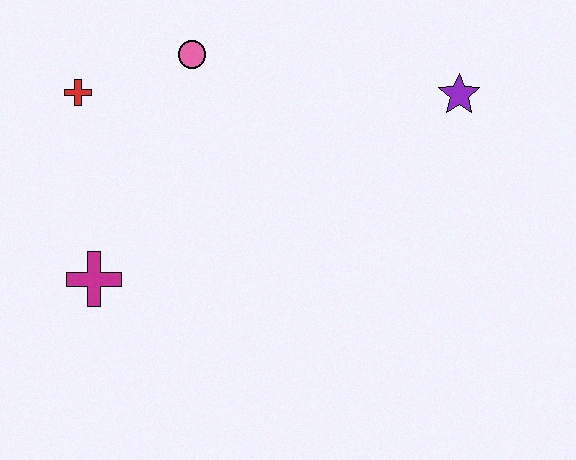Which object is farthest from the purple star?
The magenta cross is farthest from the purple star.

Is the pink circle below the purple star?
No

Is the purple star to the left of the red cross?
No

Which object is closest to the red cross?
The pink circle is closest to the red cross.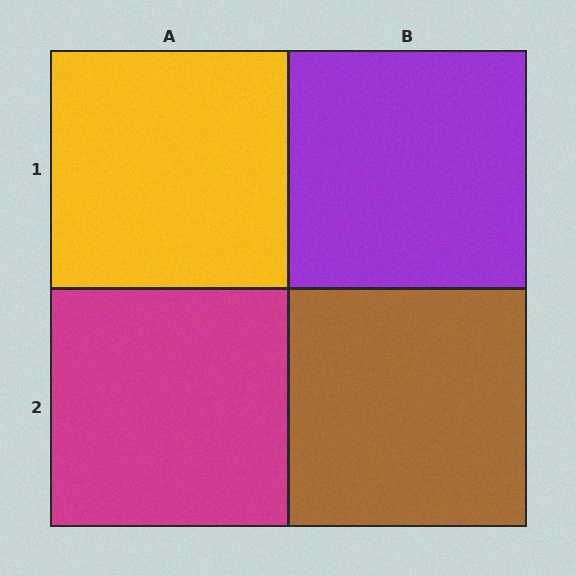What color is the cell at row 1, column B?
Purple.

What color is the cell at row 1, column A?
Yellow.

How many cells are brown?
1 cell is brown.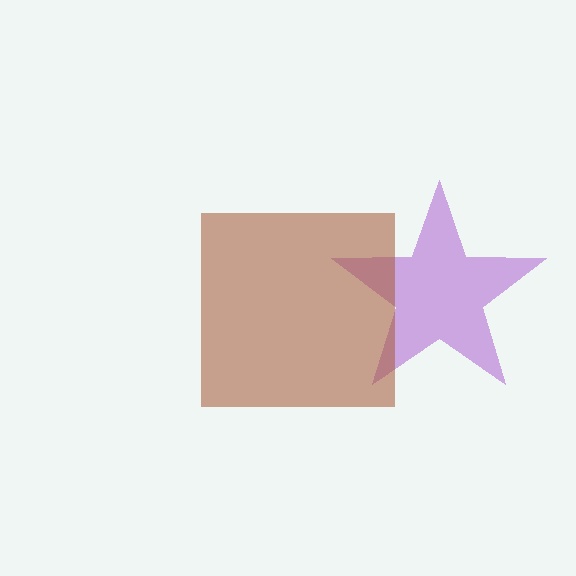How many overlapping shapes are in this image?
There are 2 overlapping shapes in the image.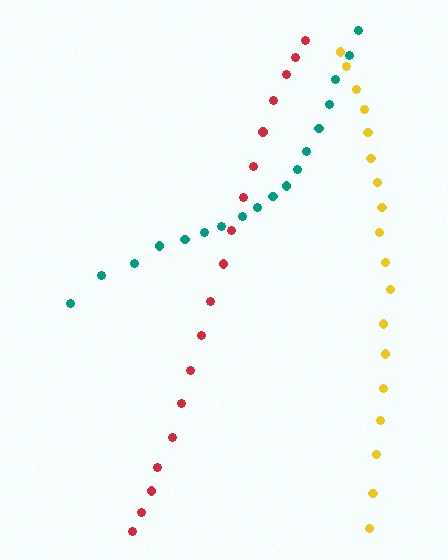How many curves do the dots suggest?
There are 3 distinct paths.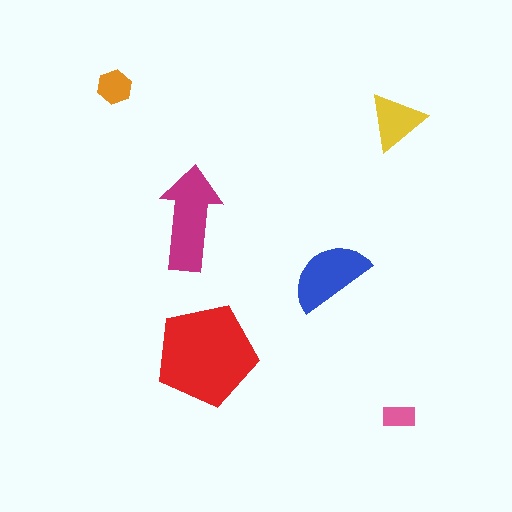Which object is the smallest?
The pink rectangle.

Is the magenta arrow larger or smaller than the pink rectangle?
Larger.